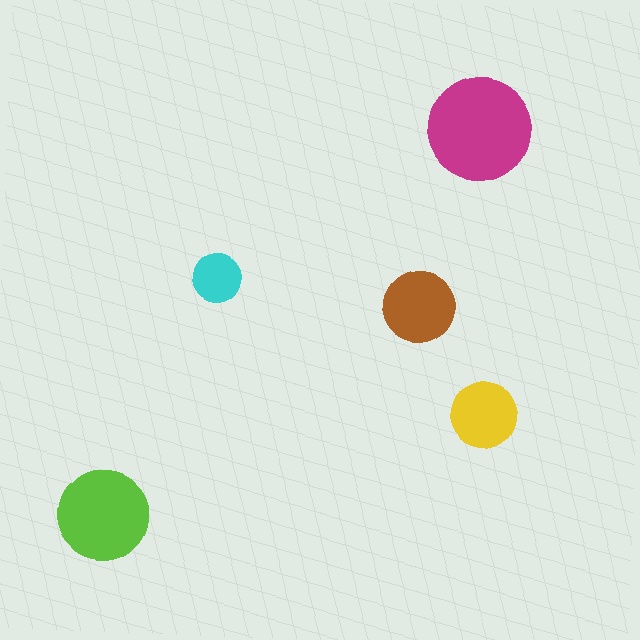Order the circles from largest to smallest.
the magenta one, the lime one, the brown one, the yellow one, the cyan one.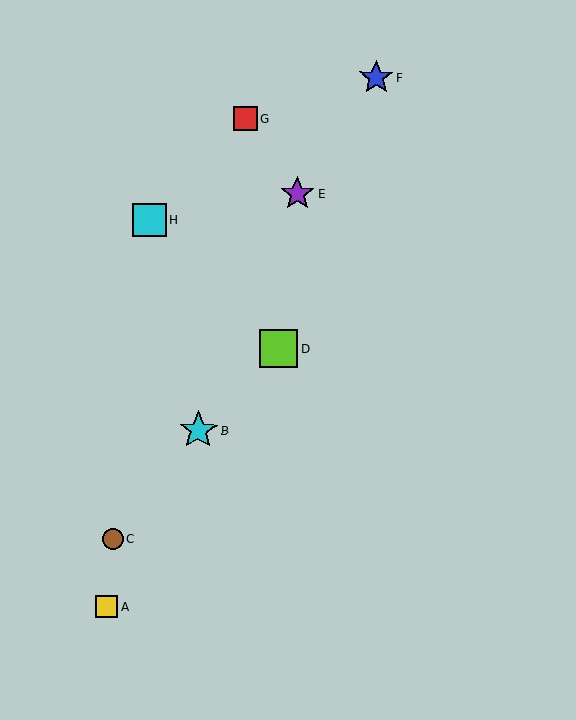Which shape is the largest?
The cyan star (labeled B) is the largest.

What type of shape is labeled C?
Shape C is a brown circle.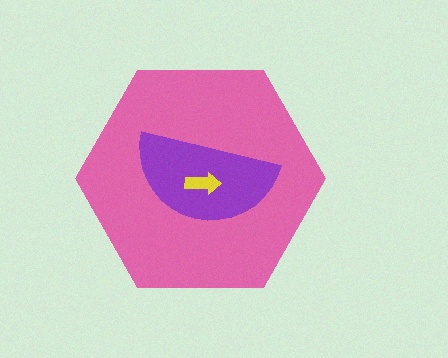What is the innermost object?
The yellow arrow.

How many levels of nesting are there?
3.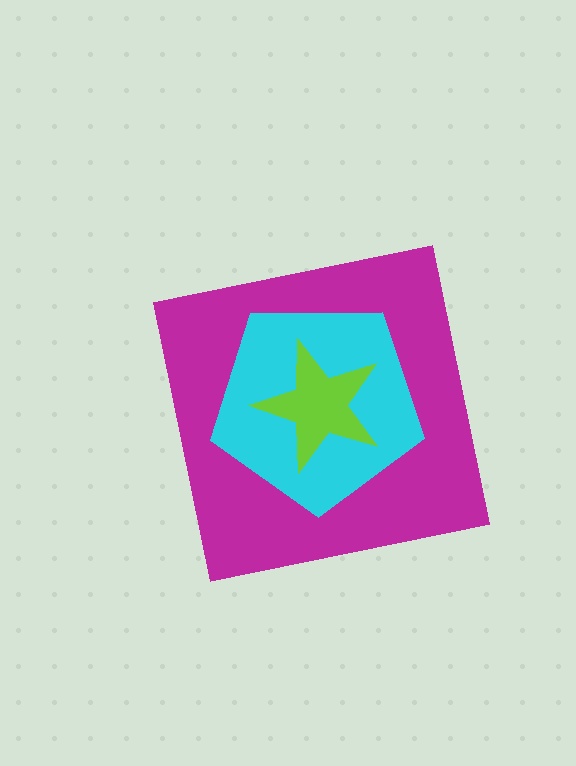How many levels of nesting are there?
3.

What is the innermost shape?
The lime star.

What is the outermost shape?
The magenta square.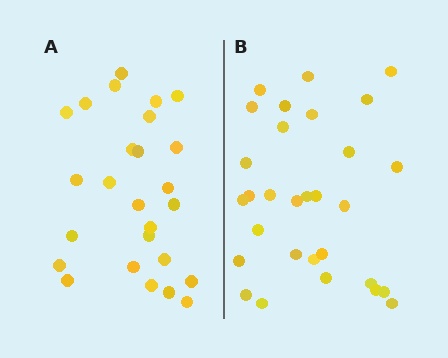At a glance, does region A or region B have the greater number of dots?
Region B (the right region) has more dots.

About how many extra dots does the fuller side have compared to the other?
Region B has about 4 more dots than region A.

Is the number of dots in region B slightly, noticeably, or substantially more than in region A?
Region B has only slightly more — the two regions are fairly close. The ratio is roughly 1.2 to 1.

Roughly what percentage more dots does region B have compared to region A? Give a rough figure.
About 15% more.